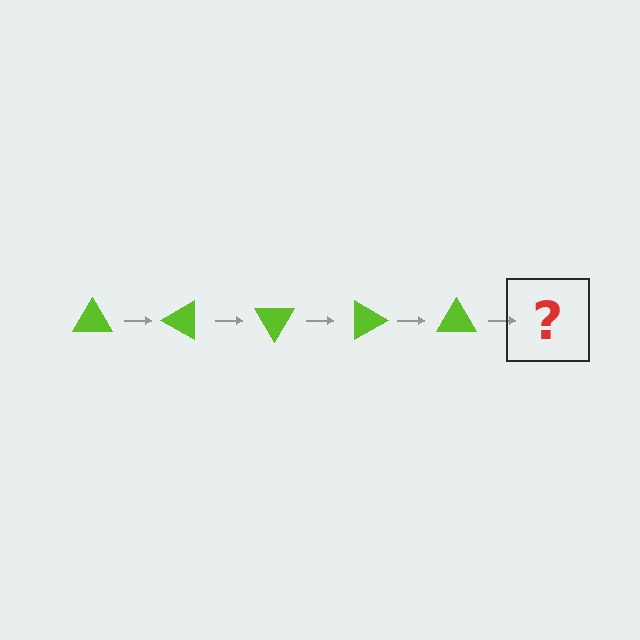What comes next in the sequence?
The next element should be a lime triangle rotated 150 degrees.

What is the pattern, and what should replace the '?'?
The pattern is that the triangle rotates 30 degrees each step. The '?' should be a lime triangle rotated 150 degrees.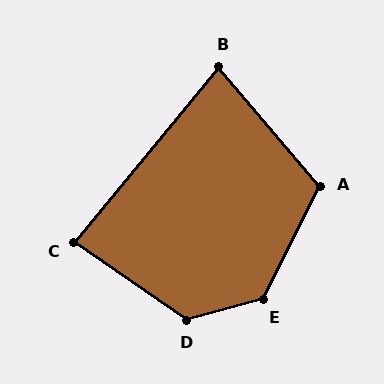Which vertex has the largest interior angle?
E, at approximately 132 degrees.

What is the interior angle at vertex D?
Approximately 130 degrees (obtuse).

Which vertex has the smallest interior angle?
B, at approximately 80 degrees.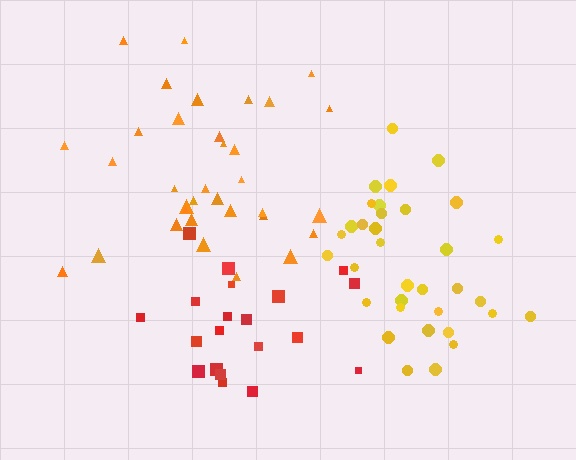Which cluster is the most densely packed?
Yellow.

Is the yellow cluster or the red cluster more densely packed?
Yellow.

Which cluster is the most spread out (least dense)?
Red.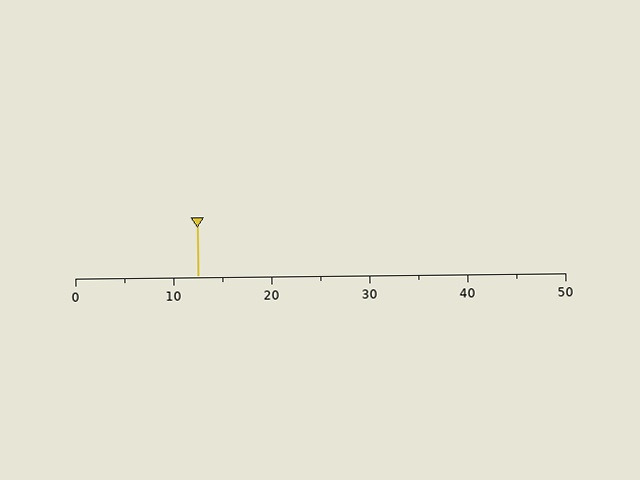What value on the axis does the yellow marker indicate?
The marker indicates approximately 12.5.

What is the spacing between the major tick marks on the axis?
The major ticks are spaced 10 apart.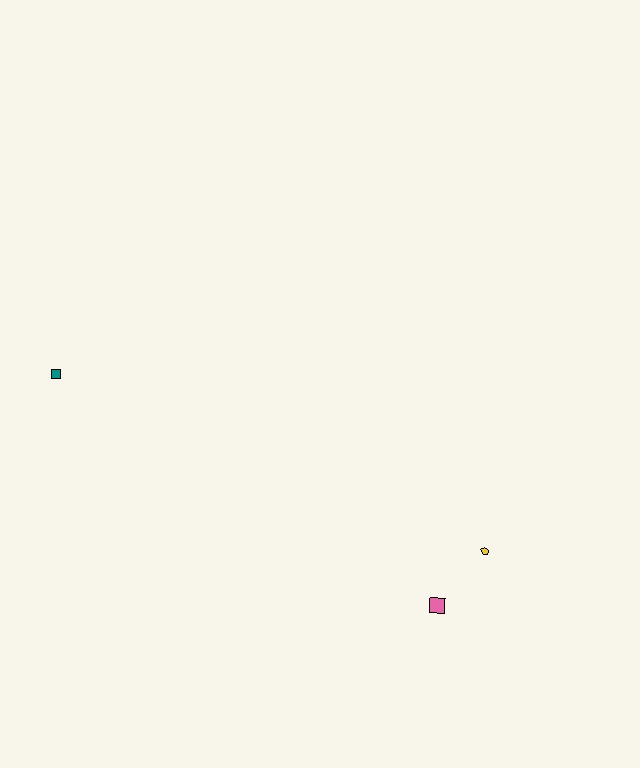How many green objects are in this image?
There are no green objects.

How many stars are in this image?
There are no stars.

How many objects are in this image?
There are 3 objects.